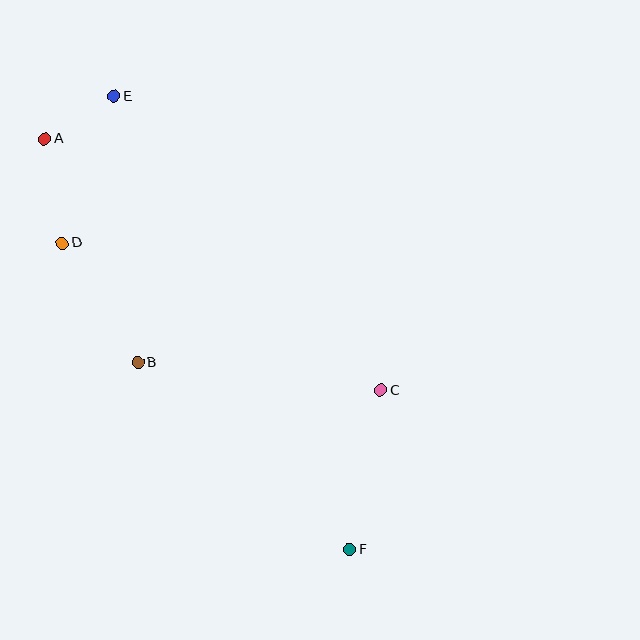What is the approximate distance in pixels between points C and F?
The distance between C and F is approximately 162 pixels.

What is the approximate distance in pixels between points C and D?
The distance between C and D is approximately 351 pixels.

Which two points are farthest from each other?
Points A and F are farthest from each other.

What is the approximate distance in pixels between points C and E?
The distance between C and E is approximately 397 pixels.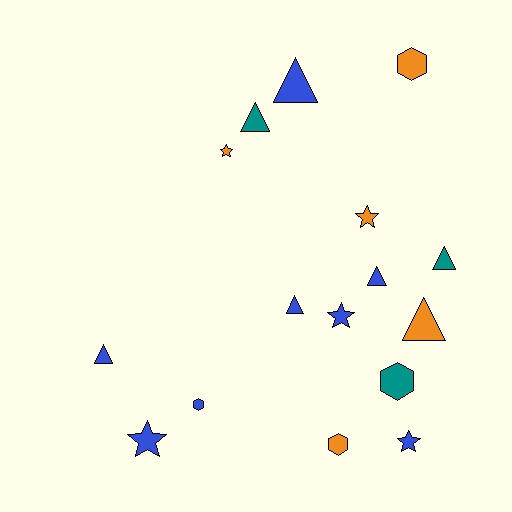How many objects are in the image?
There are 16 objects.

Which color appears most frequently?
Blue, with 8 objects.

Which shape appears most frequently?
Triangle, with 7 objects.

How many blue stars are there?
There are 3 blue stars.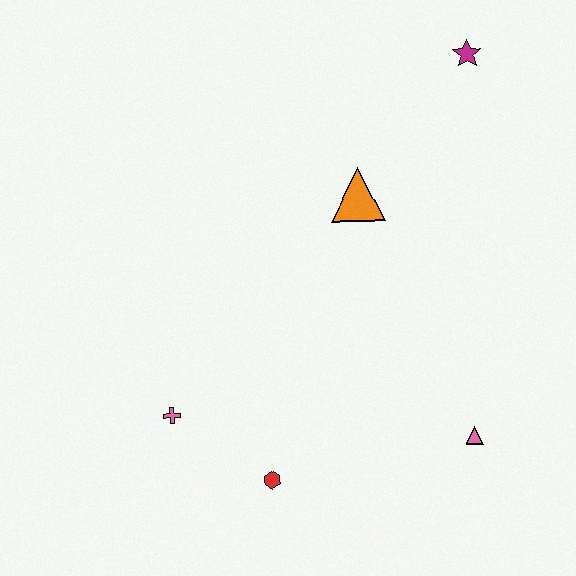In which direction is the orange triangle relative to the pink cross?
The orange triangle is above the pink cross.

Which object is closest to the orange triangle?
The magenta star is closest to the orange triangle.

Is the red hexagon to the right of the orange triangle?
No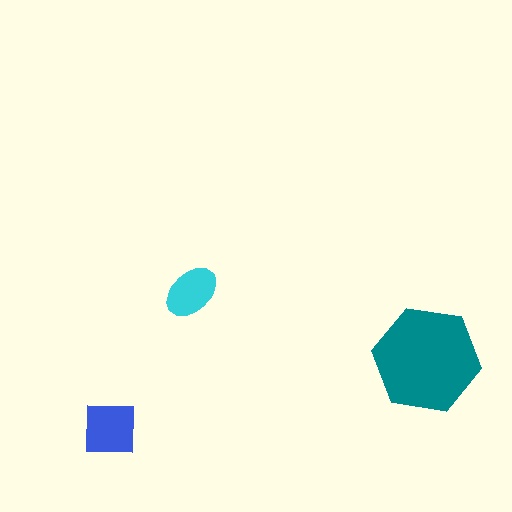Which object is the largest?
The teal hexagon.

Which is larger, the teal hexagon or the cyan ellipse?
The teal hexagon.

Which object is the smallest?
The cyan ellipse.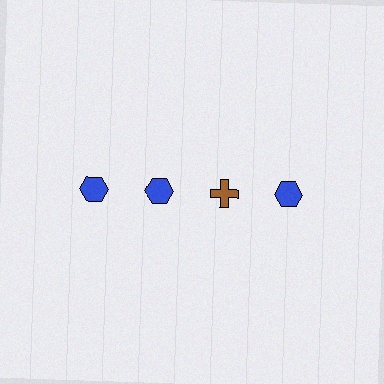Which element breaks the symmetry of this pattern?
The brown cross in the top row, center column breaks the symmetry. All other shapes are blue hexagons.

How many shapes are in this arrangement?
There are 4 shapes arranged in a grid pattern.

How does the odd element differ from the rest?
It differs in both color (brown instead of blue) and shape (cross instead of hexagon).